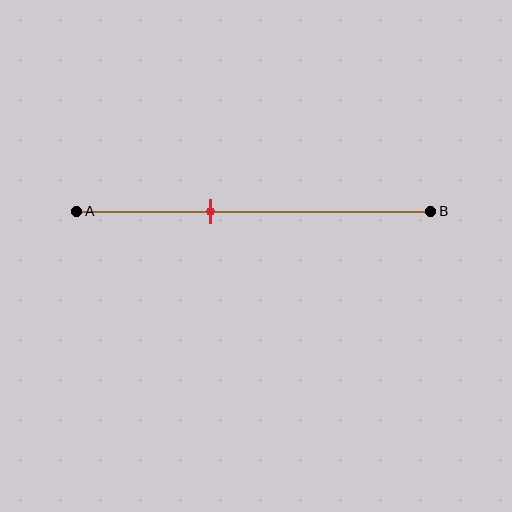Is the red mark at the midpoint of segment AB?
No, the mark is at about 40% from A, not at the 50% midpoint.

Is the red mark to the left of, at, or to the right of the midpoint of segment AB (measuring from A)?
The red mark is to the left of the midpoint of segment AB.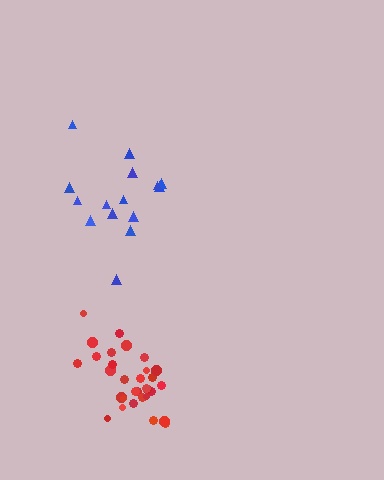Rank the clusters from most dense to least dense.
red, blue.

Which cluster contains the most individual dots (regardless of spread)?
Red (31).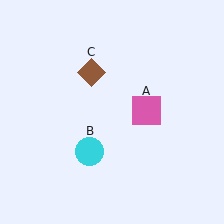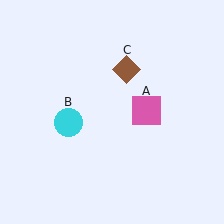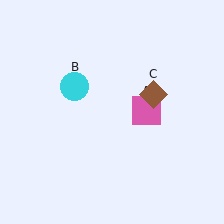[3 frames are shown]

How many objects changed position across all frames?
2 objects changed position: cyan circle (object B), brown diamond (object C).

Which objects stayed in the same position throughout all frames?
Pink square (object A) remained stationary.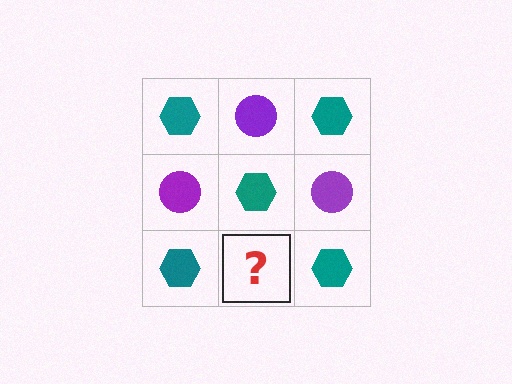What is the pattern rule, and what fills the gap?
The rule is that it alternates teal hexagon and purple circle in a checkerboard pattern. The gap should be filled with a purple circle.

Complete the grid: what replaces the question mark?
The question mark should be replaced with a purple circle.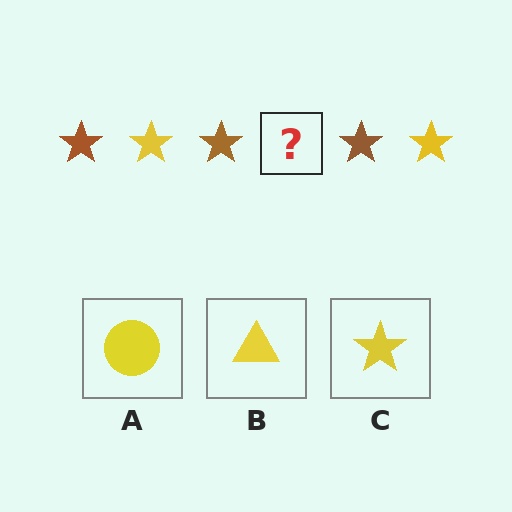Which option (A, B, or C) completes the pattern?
C.